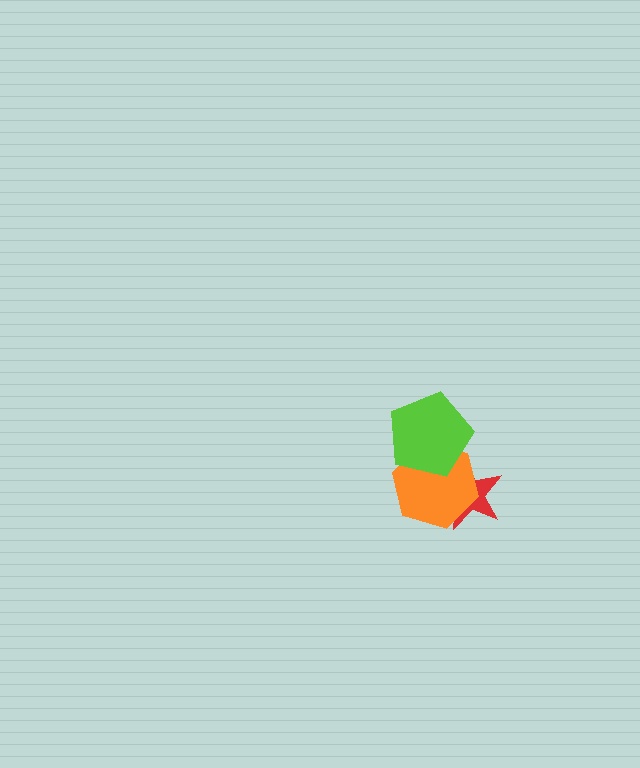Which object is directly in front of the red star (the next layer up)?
The orange hexagon is directly in front of the red star.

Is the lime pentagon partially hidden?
No, no other shape covers it.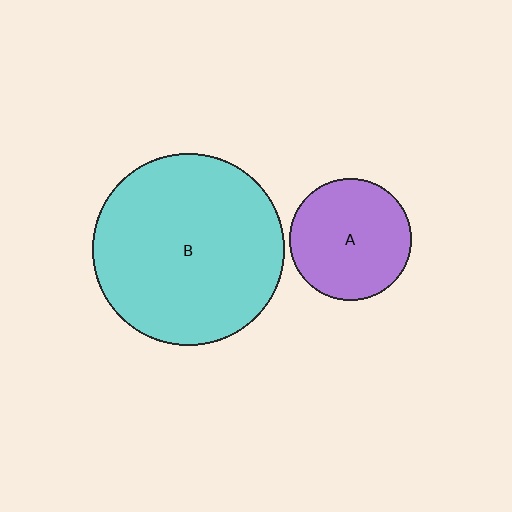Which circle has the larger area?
Circle B (cyan).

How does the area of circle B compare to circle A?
Approximately 2.5 times.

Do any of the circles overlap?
No, none of the circles overlap.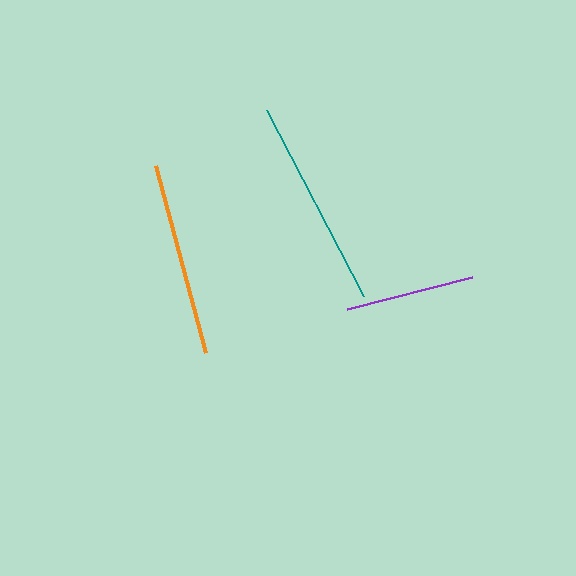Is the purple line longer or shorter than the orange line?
The orange line is longer than the purple line.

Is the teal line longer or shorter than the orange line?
The teal line is longer than the orange line.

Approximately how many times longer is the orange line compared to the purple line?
The orange line is approximately 1.5 times the length of the purple line.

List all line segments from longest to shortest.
From longest to shortest: teal, orange, purple.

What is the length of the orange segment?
The orange segment is approximately 193 pixels long.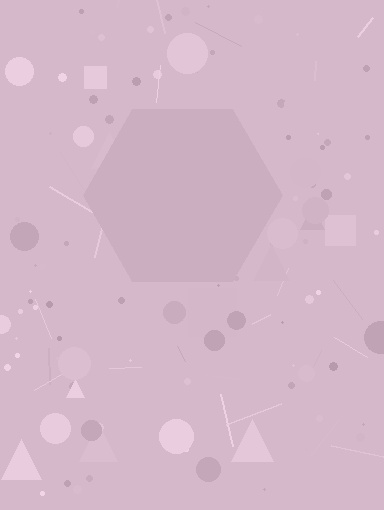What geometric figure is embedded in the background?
A hexagon is embedded in the background.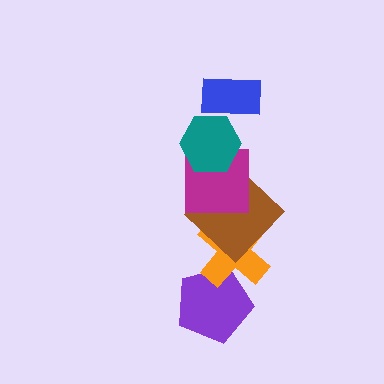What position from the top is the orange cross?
The orange cross is 5th from the top.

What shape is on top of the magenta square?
The teal hexagon is on top of the magenta square.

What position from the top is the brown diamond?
The brown diamond is 4th from the top.